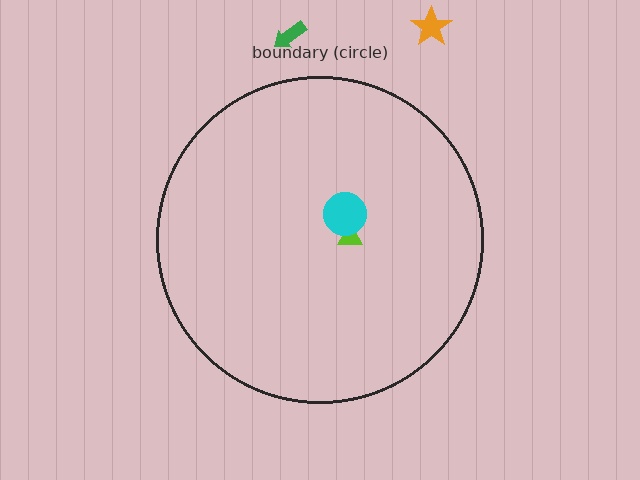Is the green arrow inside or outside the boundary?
Outside.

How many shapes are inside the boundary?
2 inside, 2 outside.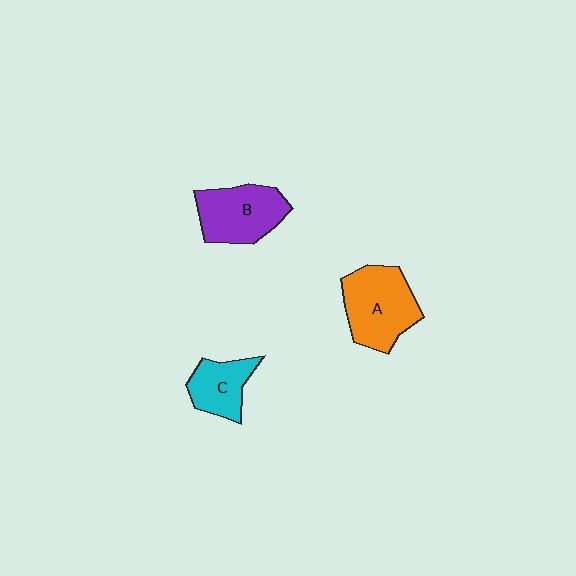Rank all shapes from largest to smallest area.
From largest to smallest: A (orange), B (purple), C (cyan).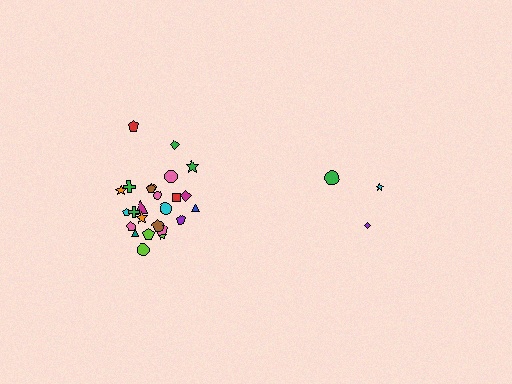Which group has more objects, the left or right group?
The left group.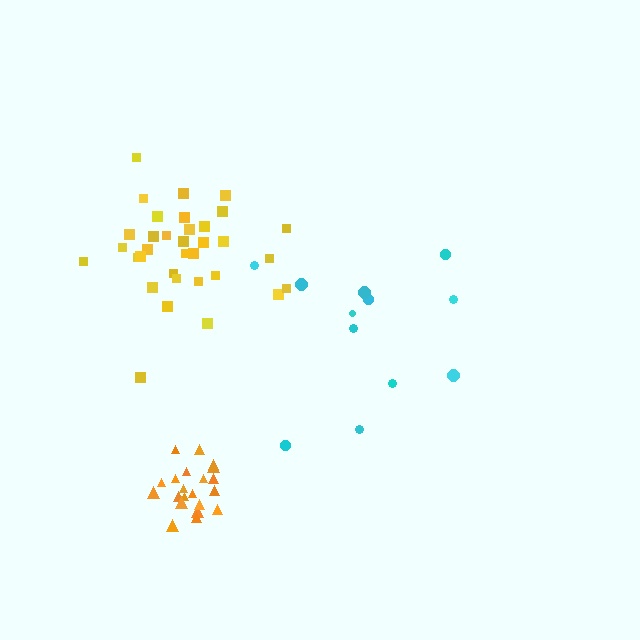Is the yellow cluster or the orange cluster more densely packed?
Orange.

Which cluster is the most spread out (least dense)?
Cyan.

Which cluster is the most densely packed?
Orange.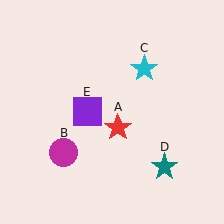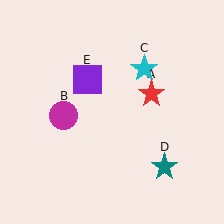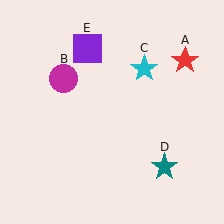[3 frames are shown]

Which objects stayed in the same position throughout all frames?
Cyan star (object C) and teal star (object D) remained stationary.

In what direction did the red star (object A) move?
The red star (object A) moved up and to the right.